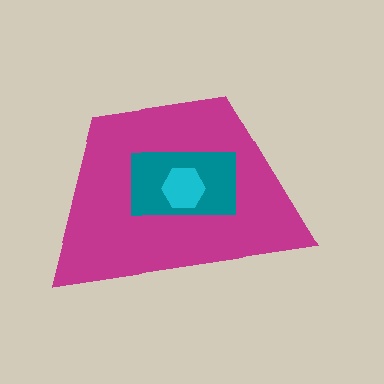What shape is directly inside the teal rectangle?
The cyan hexagon.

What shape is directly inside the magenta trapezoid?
The teal rectangle.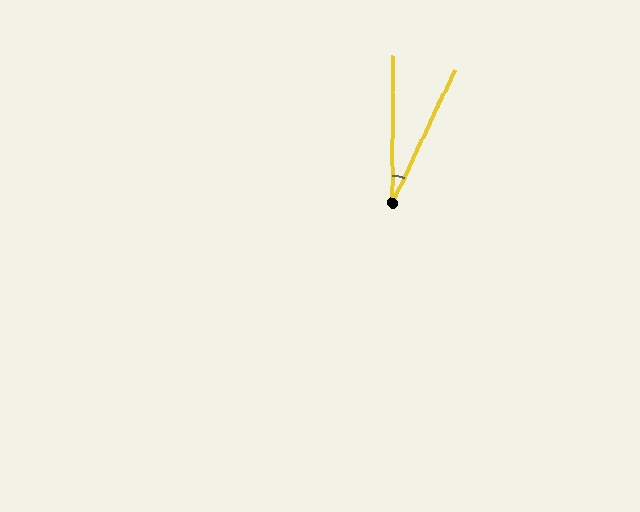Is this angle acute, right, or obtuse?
It is acute.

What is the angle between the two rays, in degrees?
Approximately 24 degrees.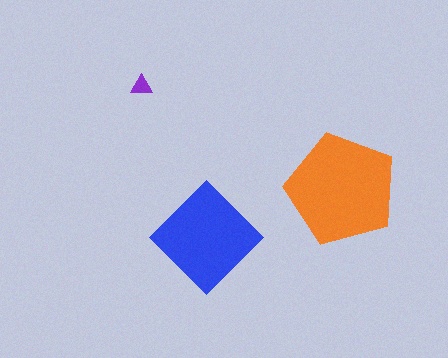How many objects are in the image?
There are 3 objects in the image.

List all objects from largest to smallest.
The orange pentagon, the blue diamond, the purple triangle.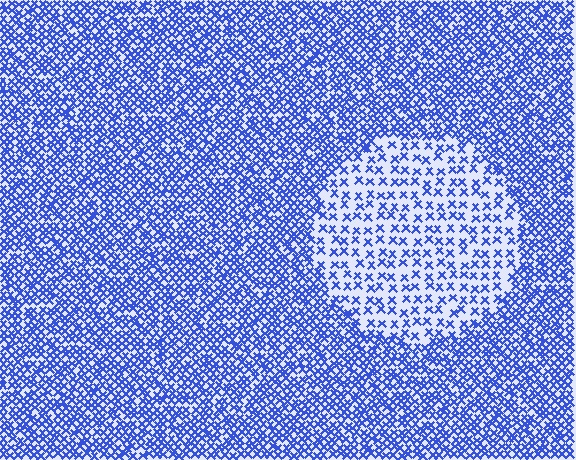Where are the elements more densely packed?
The elements are more densely packed outside the circle boundary.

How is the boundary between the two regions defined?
The boundary is defined by a change in element density (approximately 2.4x ratio). All elements are the same color, size, and shape.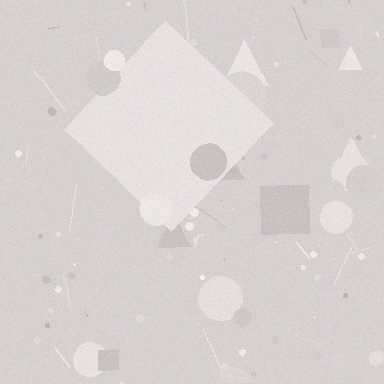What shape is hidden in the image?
A diamond is hidden in the image.